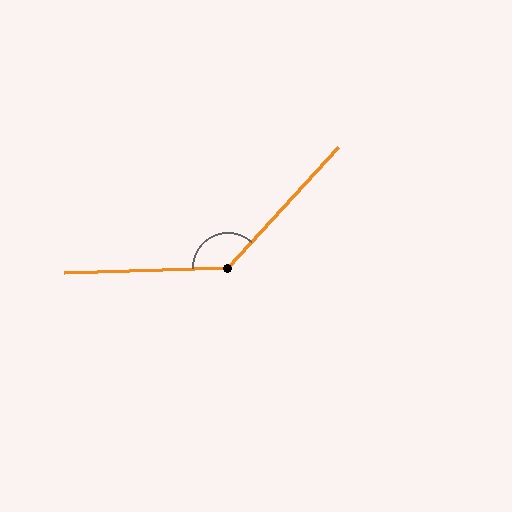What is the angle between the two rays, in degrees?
Approximately 134 degrees.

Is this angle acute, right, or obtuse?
It is obtuse.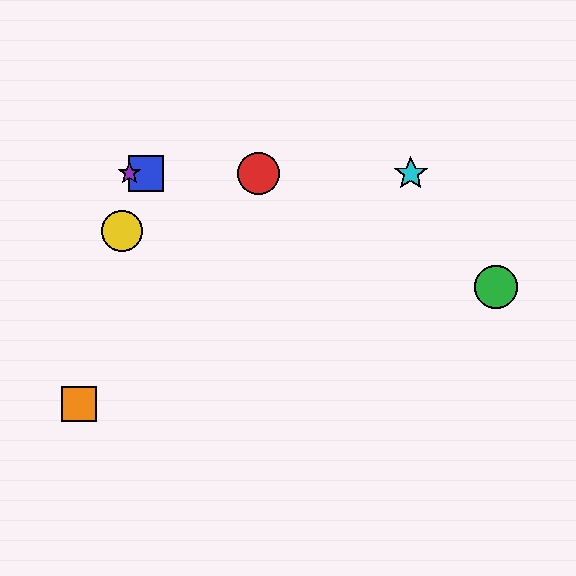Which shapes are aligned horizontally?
The red circle, the blue square, the purple star, the cyan star are aligned horizontally.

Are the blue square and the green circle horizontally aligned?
No, the blue square is at y≈173 and the green circle is at y≈287.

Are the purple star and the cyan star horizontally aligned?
Yes, both are at y≈173.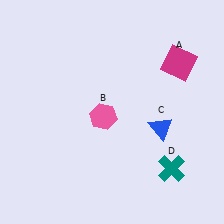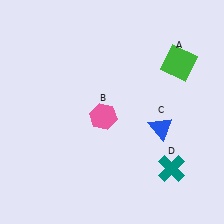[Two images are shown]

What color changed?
The square (A) changed from magenta in Image 1 to green in Image 2.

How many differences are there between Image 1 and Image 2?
There is 1 difference between the two images.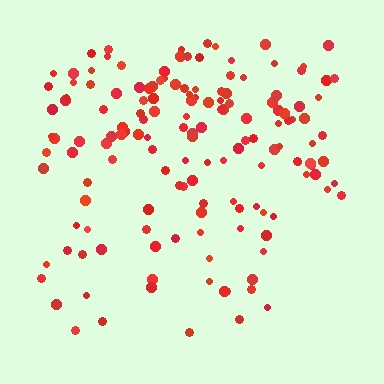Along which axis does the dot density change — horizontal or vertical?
Vertical.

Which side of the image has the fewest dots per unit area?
The bottom.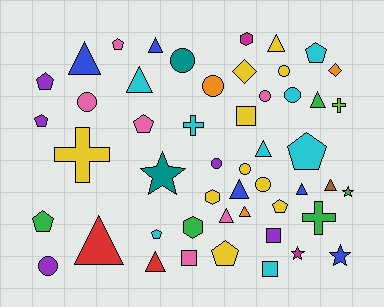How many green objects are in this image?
There are 5 green objects.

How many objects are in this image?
There are 50 objects.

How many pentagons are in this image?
There are 10 pentagons.